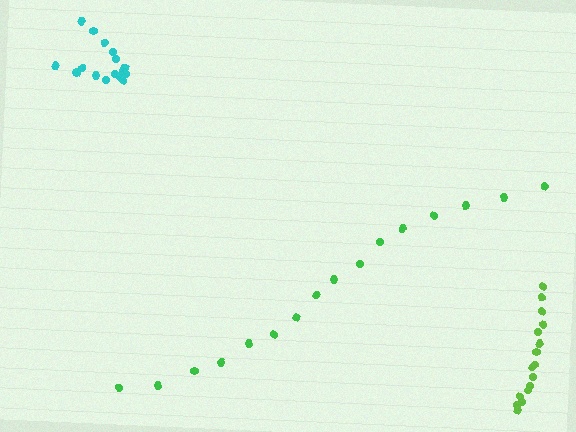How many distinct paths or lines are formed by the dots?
There are 3 distinct paths.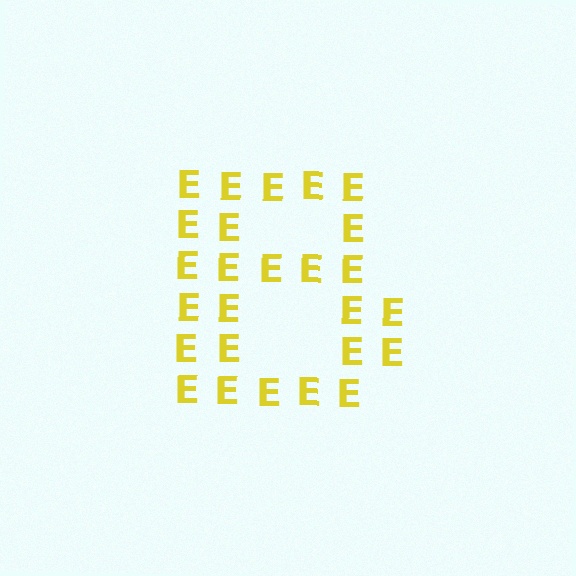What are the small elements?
The small elements are letter E's.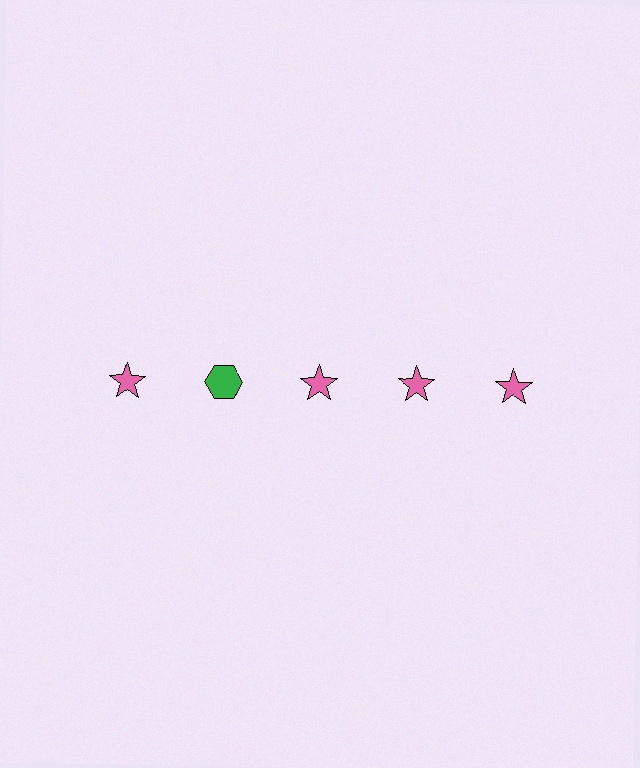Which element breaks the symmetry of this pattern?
The green hexagon in the top row, second from left column breaks the symmetry. All other shapes are pink stars.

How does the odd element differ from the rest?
It differs in both color (green instead of pink) and shape (hexagon instead of star).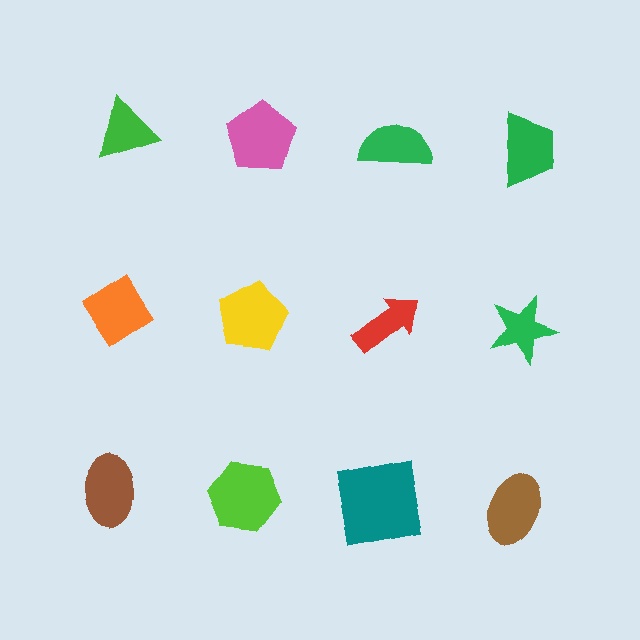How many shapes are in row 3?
4 shapes.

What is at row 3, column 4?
A brown ellipse.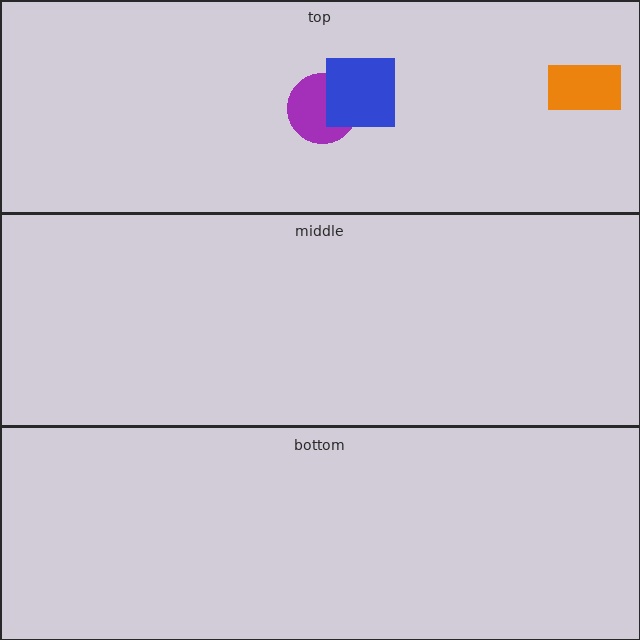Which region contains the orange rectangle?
The top region.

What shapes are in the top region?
The purple circle, the blue square, the orange rectangle.